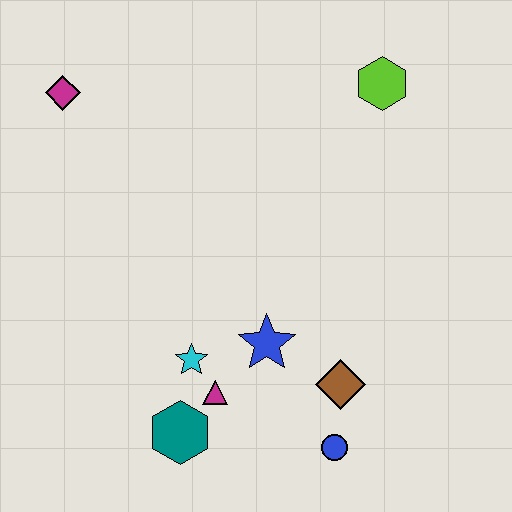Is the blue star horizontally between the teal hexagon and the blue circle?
Yes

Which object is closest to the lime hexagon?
The blue star is closest to the lime hexagon.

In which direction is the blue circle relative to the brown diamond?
The blue circle is below the brown diamond.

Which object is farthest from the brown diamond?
The magenta diamond is farthest from the brown diamond.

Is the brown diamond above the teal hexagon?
Yes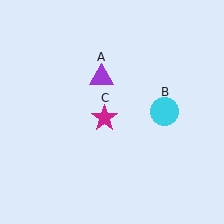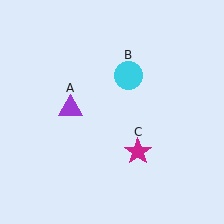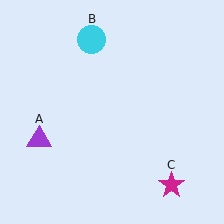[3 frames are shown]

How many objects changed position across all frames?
3 objects changed position: purple triangle (object A), cyan circle (object B), magenta star (object C).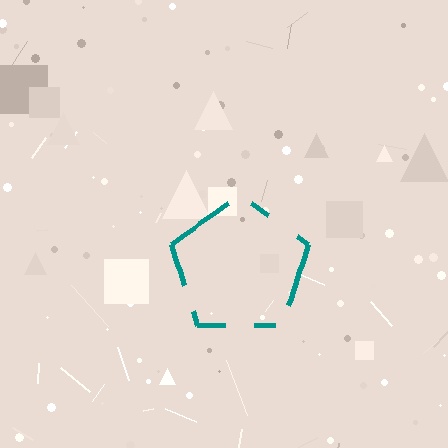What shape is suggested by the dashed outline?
The dashed outline suggests a pentagon.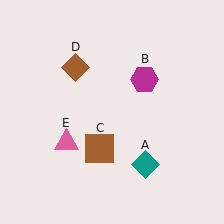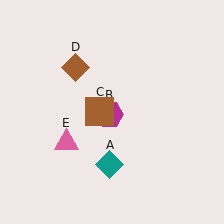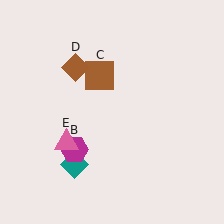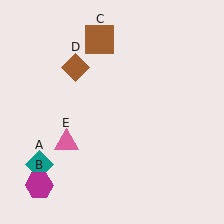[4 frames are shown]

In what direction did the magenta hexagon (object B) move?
The magenta hexagon (object B) moved down and to the left.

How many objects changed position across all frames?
3 objects changed position: teal diamond (object A), magenta hexagon (object B), brown square (object C).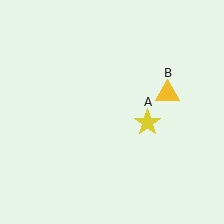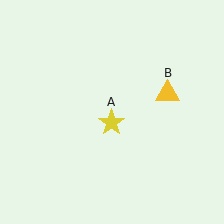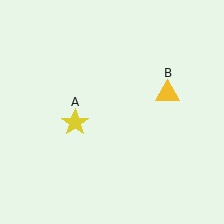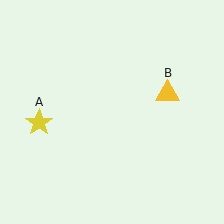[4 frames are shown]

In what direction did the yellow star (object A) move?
The yellow star (object A) moved left.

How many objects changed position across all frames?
1 object changed position: yellow star (object A).